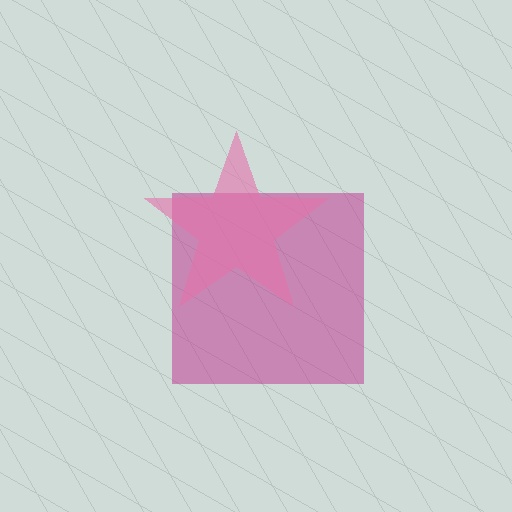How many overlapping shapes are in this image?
There are 2 overlapping shapes in the image.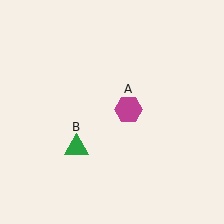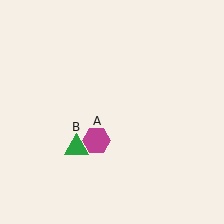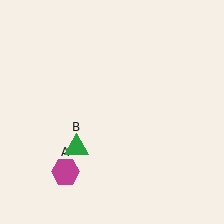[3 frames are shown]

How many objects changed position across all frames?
1 object changed position: magenta hexagon (object A).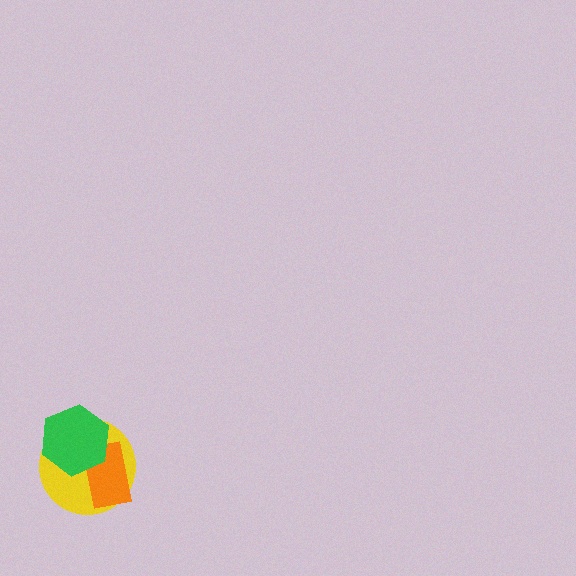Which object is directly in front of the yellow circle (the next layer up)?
The orange rectangle is directly in front of the yellow circle.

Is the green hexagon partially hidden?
No, no other shape covers it.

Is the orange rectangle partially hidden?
Yes, it is partially covered by another shape.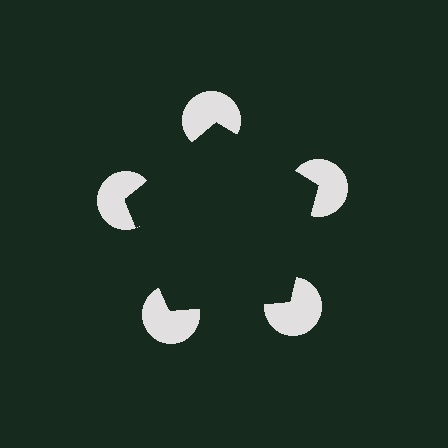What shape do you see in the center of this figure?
An illusory pentagon — its edges are inferred from the aligned wedge cuts in the pac-man discs, not physically drawn.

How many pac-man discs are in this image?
There are 5 — one at each vertex of the illusory pentagon.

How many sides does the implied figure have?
5 sides.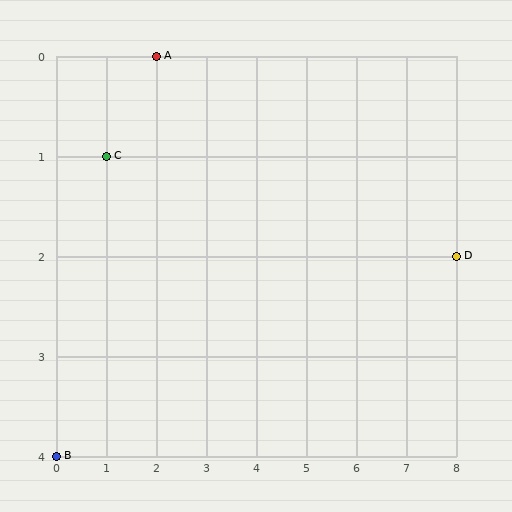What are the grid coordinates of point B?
Point B is at grid coordinates (0, 4).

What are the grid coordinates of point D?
Point D is at grid coordinates (8, 2).